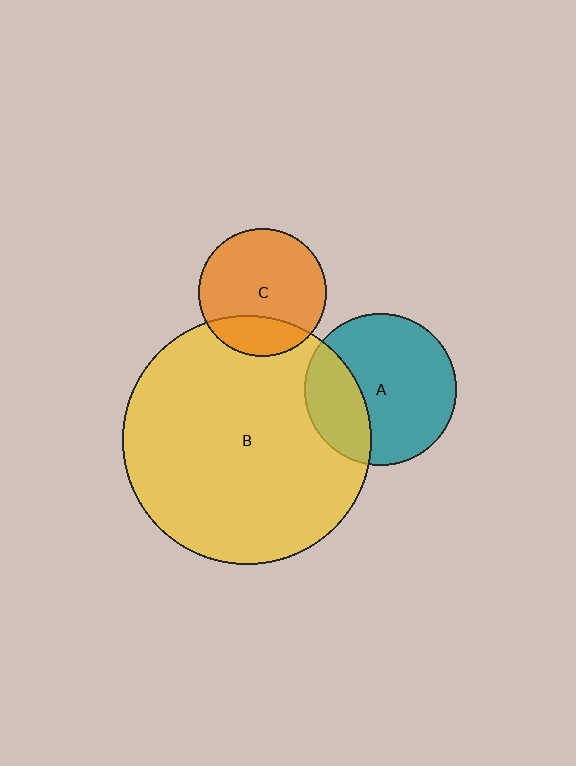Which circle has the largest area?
Circle B (yellow).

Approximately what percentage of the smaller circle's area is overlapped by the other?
Approximately 25%.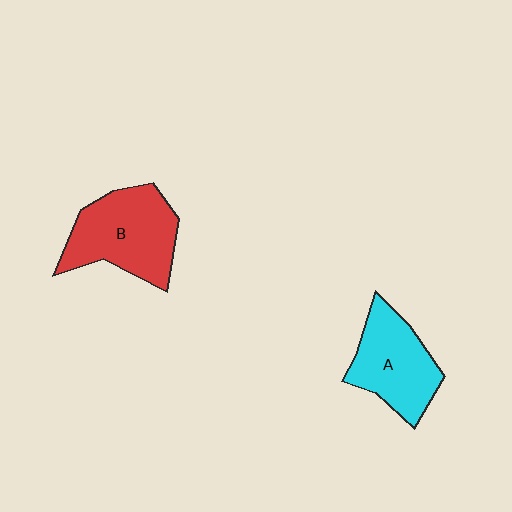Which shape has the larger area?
Shape B (red).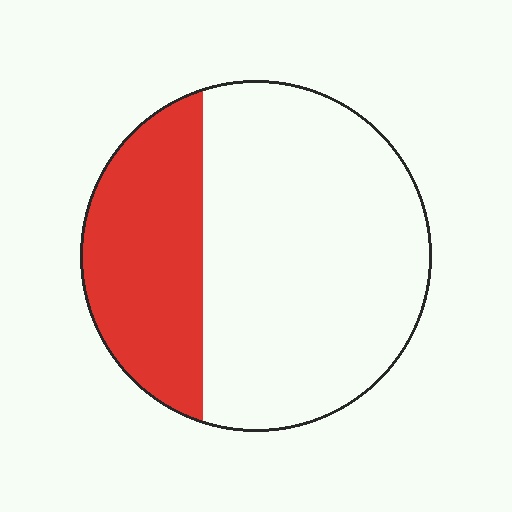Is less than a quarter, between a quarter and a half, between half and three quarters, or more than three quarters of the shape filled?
Between a quarter and a half.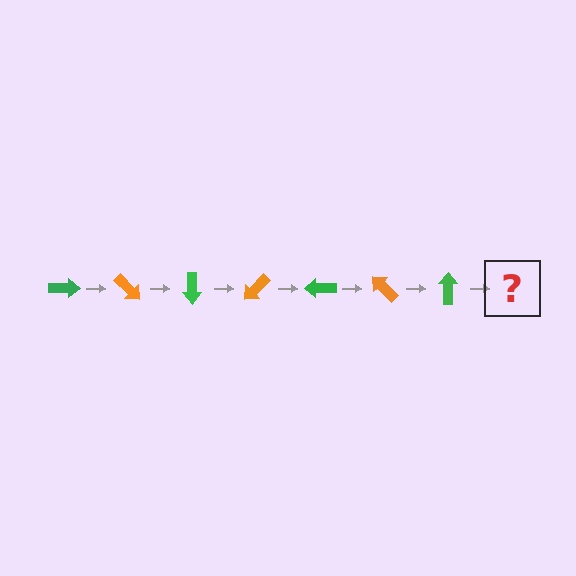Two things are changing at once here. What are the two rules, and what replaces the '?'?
The two rules are that it rotates 45 degrees each step and the color cycles through green and orange. The '?' should be an orange arrow, rotated 315 degrees from the start.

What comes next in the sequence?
The next element should be an orange arrow, rotated 315 degrees from the start.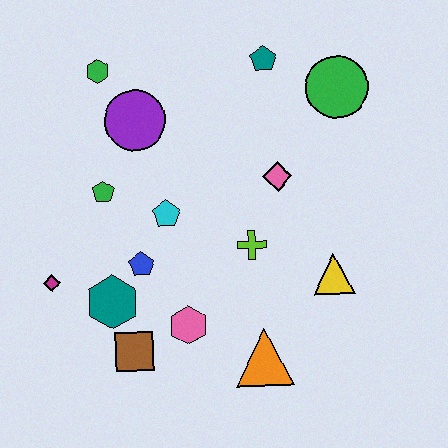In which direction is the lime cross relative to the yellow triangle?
The lime cross is to the left of the yellow triangle.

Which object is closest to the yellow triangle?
The lime cross is closest to the yellow triangle.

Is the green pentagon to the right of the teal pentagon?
No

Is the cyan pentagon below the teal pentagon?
Yes